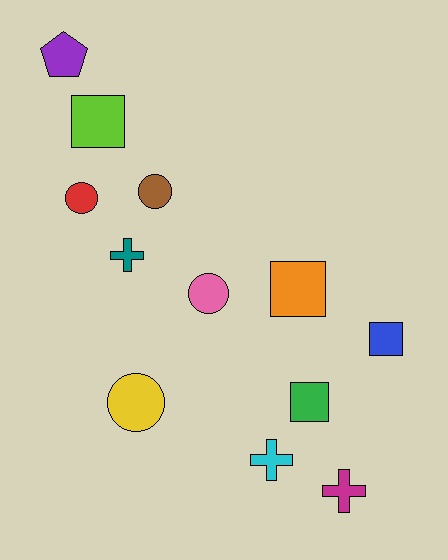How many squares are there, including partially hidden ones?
There are 4 squares.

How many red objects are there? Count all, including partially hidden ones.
There is 1 red object.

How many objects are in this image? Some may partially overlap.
There are 12 objects.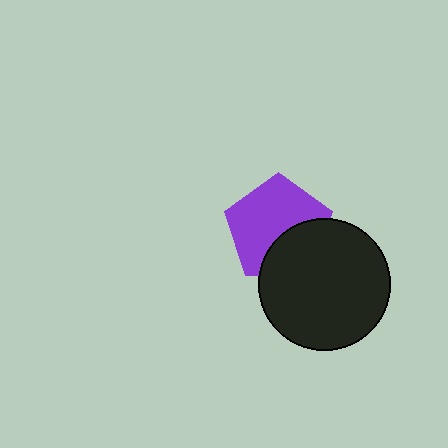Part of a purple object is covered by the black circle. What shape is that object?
It is a pentagon.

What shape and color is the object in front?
The object in front is a black circle.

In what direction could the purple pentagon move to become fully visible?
The purple pentagon could move up. That would shift it out from behind the black circle entirely.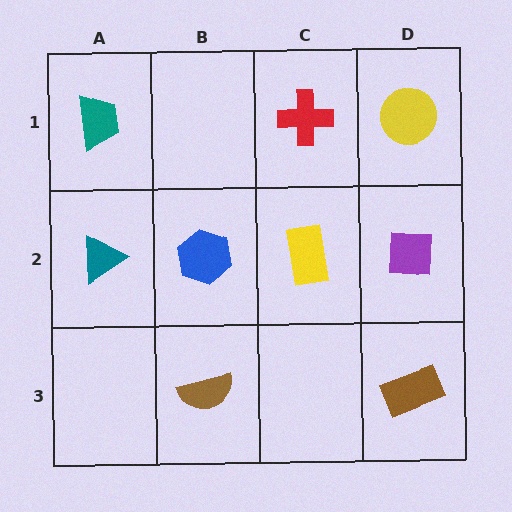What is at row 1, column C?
A red cross.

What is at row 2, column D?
A purple square.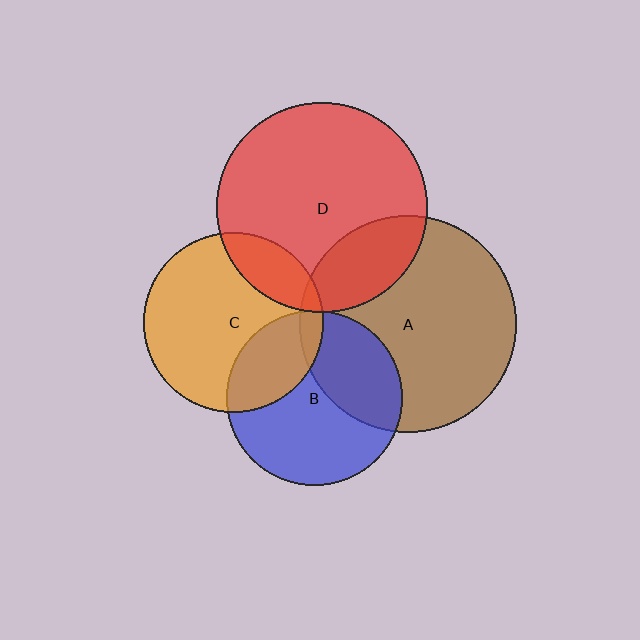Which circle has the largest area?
Circle A (brown).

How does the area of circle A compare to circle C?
Approximately 1.5 times.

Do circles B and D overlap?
Yes.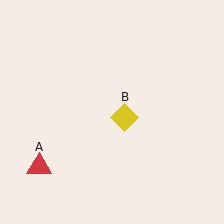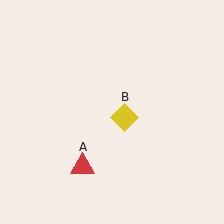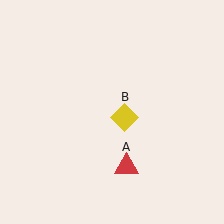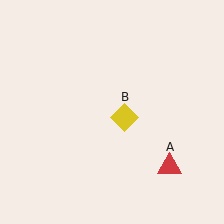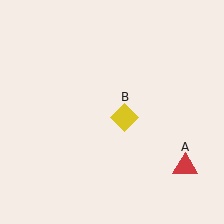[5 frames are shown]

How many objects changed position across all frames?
1 object changed position: red triangle (object A).